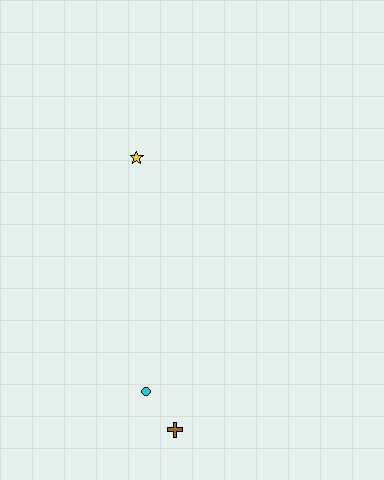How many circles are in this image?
There is 1 circle.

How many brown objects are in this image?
There is 1 brown object.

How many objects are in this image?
There are 3 objects.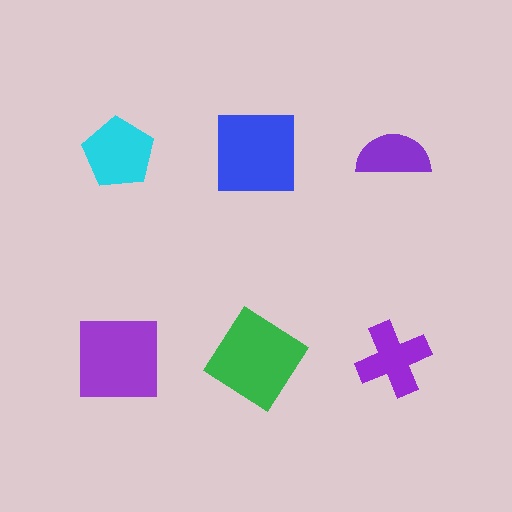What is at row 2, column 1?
A purple square.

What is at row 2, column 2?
A green diamond.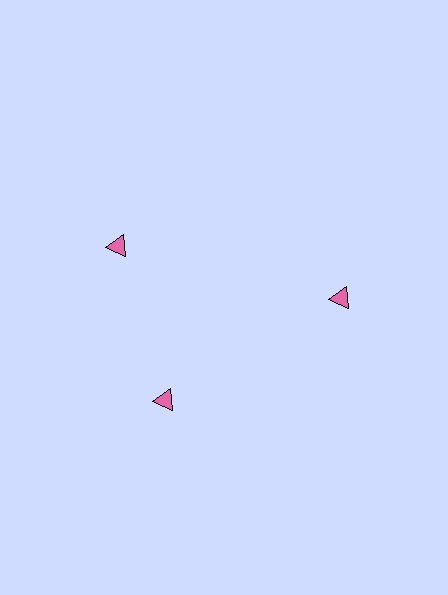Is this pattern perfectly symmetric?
No. The 3 pink triangles are arranged in a ring, but one element near the 11 o'clock position is rotated out of alignment along the ring, breaking the 3-fold rotational symmetry.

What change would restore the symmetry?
The symmetry would be restored by rotating it back into even spacing with its neighbors so that all 3 triangles sit at equal angles and equal distance from the center.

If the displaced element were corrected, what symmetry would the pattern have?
It would have 3-fold rotational symmetry — the pattern would map onto itself every 120 degrees.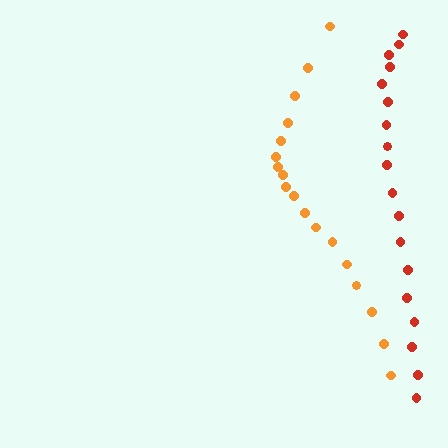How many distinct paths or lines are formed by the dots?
There are 2 distinct paths.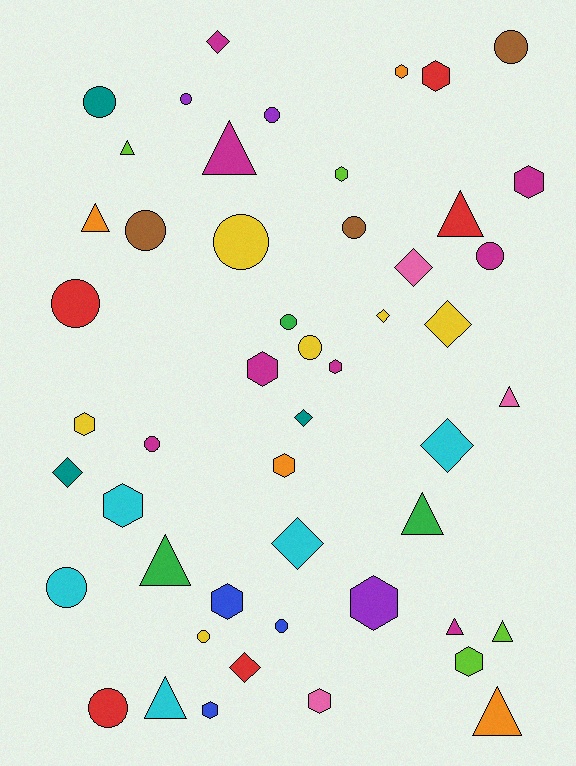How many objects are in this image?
There are 50 objects.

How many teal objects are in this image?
There are 3 teal objects.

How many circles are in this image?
There are 16 circles.